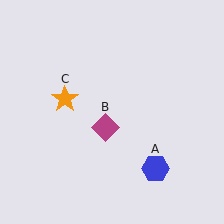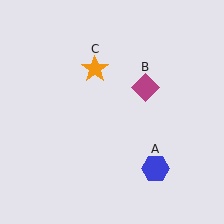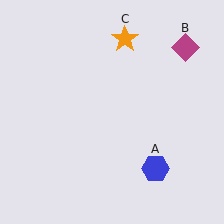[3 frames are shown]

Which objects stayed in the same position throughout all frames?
Blue hexagon (object A) remained stationary.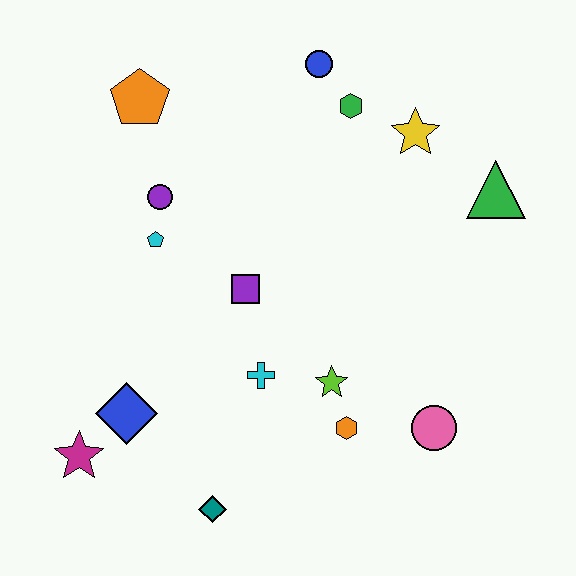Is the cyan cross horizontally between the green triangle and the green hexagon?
No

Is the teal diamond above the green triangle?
No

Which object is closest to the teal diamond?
The blue diamond is closest to the teal diamond.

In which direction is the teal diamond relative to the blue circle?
The teal diamond is below the blue circle.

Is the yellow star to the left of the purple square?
No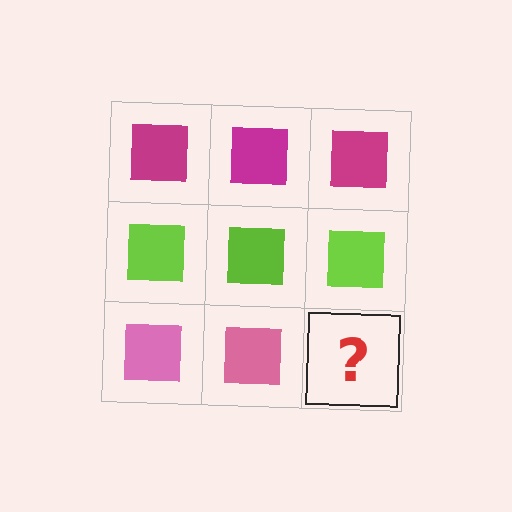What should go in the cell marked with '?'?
The missing cell should contain a pink square.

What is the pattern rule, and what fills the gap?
The rule is that each row has a consistent color. The gap should be filled with a pink square.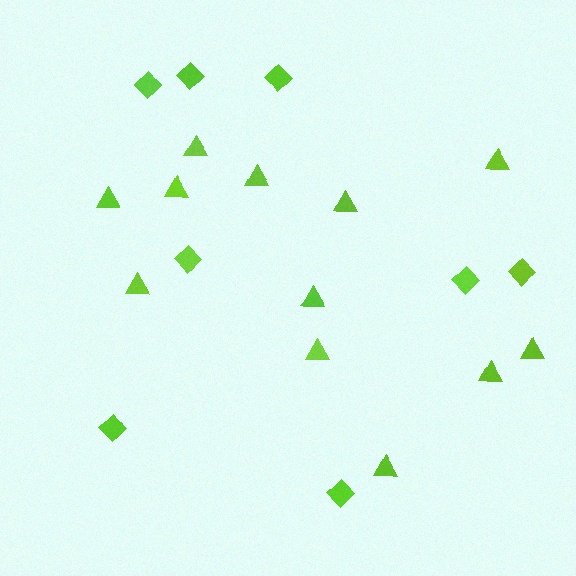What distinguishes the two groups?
There are 2 groups: one group of triangles (12) and one group of diamonds (8).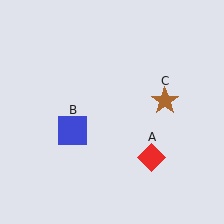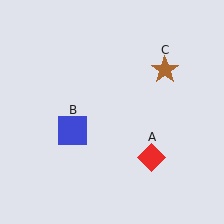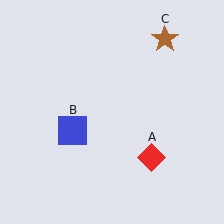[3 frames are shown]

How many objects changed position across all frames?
1 object changed position: brown star (object C).